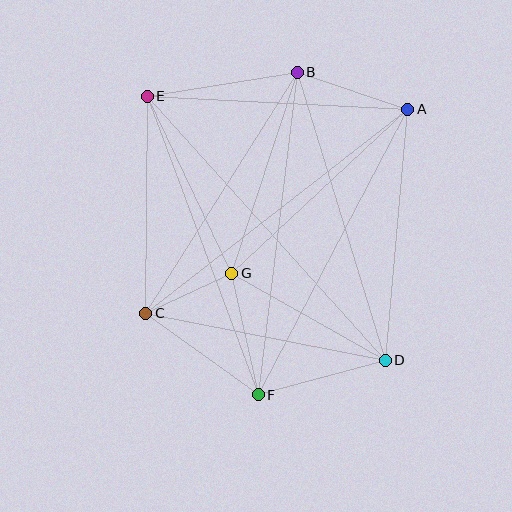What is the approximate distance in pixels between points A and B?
The distance between A and B is approximately 117 pixels.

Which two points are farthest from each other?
Points D and E are farthest from each other.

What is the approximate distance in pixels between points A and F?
The distance between A and F is approximately 322 pixels.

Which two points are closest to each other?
Points C and G are closest to each other.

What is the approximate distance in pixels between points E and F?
The distance between E and F is approximately 318 pixels.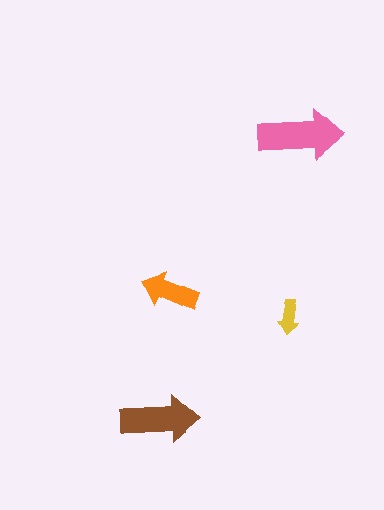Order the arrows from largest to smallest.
the pink one, the brown one, the orange one, the yellow one.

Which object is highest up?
The pink arrow is topmost.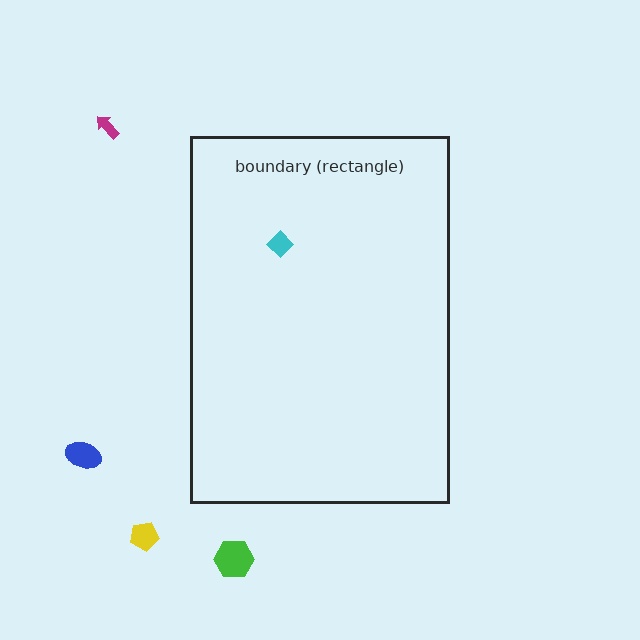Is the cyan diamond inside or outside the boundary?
Inside.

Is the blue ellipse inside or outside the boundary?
Outside.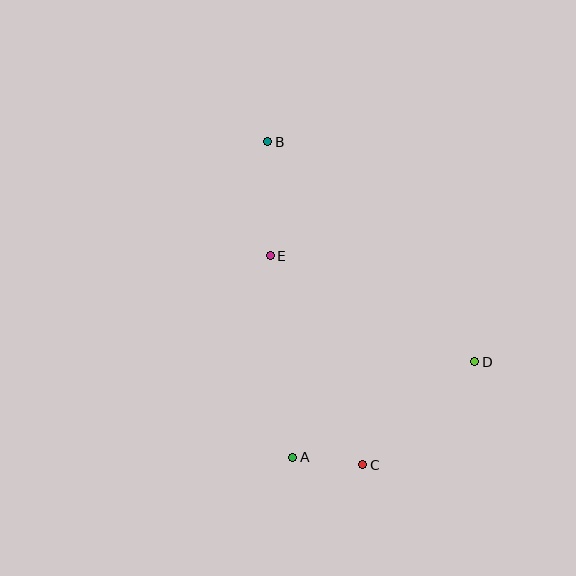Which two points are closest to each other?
Points A and C are closest to each other.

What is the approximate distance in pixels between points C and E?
The distance between C and E is approximately 229 pixels.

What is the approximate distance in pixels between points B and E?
The distance between B and E is approximately 114 pixels.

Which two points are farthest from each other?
Points B and C are farthest from each other.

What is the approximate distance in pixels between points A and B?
The distance between A and B is approximately 317 pixels.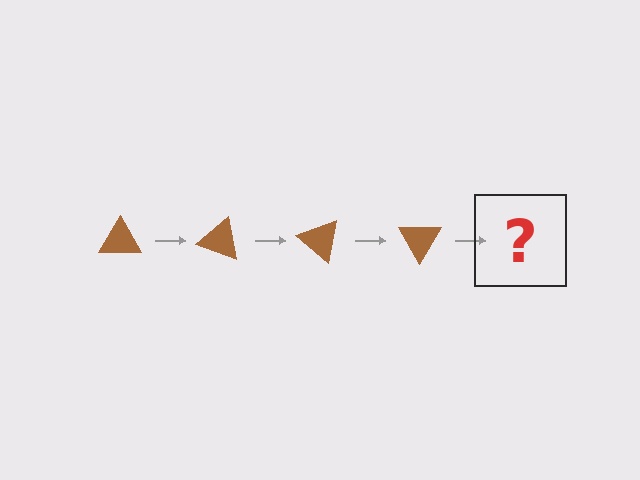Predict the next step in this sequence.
The next step is a brown triangle rotated 80 degrees.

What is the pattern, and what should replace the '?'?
The pattern is that the triangle rotates 20 degrees each step. The '?' should be a brown triangle rotated 80 degrees.